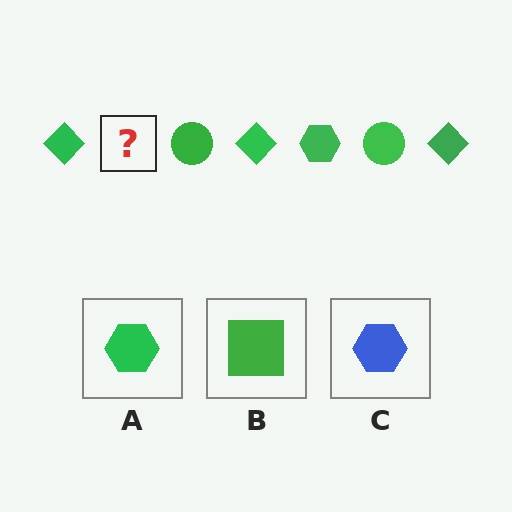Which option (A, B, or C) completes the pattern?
A.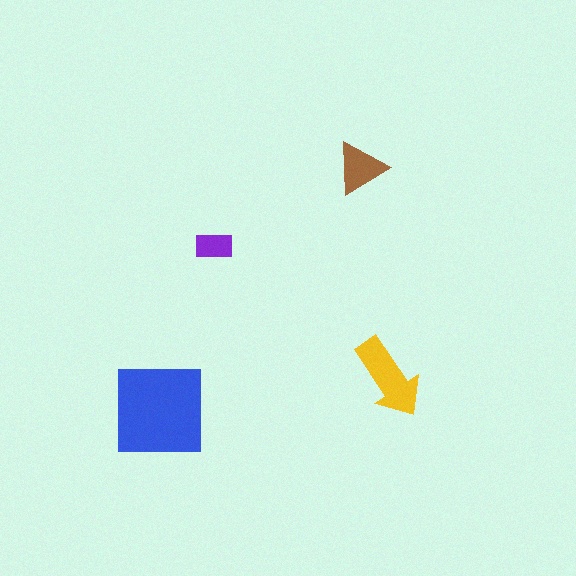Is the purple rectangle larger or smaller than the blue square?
Smaller.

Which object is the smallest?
The purple rectangle.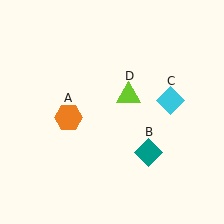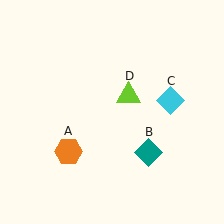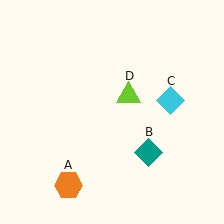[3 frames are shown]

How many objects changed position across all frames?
1 object changed position: orange hexagon (object A).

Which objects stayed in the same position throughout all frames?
Teal diamond (object B) and cyan diamond (object C) and lime triangle (object D) remained stationary.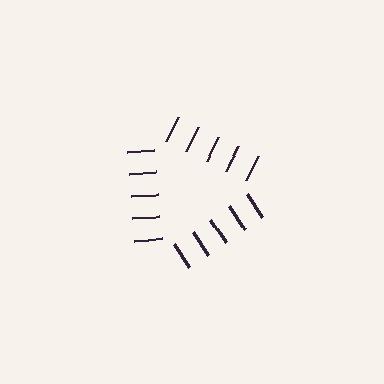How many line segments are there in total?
15 — 5 along each of the 3 edges.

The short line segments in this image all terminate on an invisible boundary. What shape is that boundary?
An illusory triangle — the line segments terminate on its edges but no continuous stroke is drawn.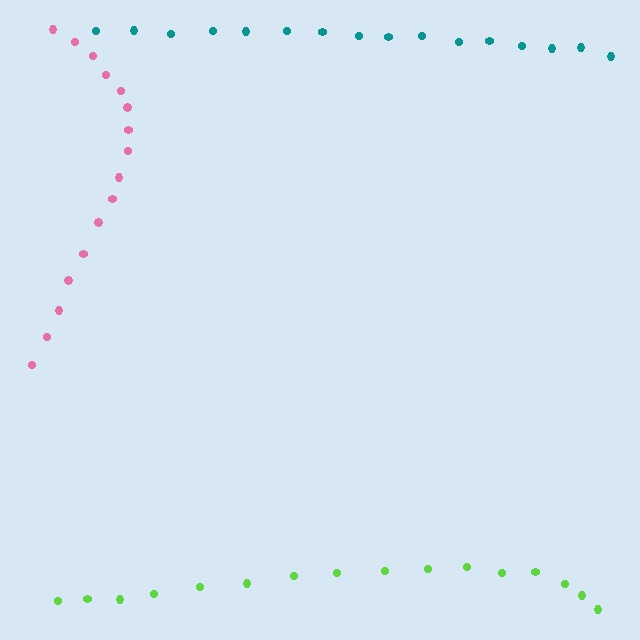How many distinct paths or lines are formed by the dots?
There are 3 distinct paths.